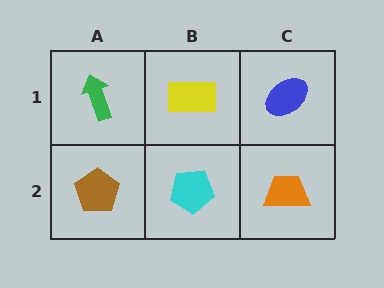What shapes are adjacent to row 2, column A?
A green arrow (row 1, column A), a cyan pentagon (row 2, column B).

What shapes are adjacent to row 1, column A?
A brown pentagon (row 2, column A), a yellow rectangle (row 1, column B).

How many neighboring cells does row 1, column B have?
3.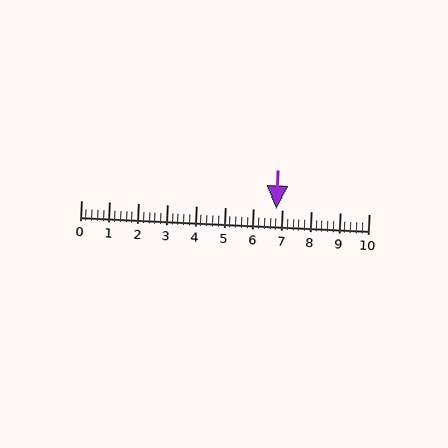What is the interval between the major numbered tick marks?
The major tick marks are spaced 1 units apart.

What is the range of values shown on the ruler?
The ruler shows values from 0 to 10.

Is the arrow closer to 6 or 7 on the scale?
The arrow is closer to 7.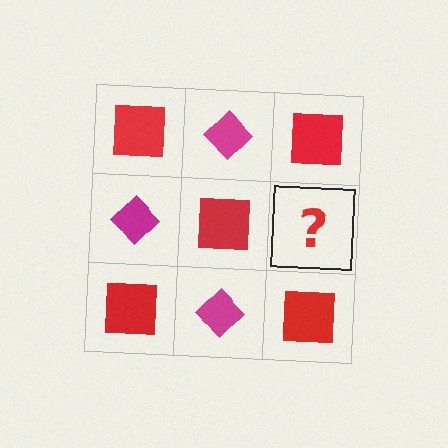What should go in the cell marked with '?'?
The missing cell should contain a magenta diamond.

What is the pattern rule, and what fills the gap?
The rule is that it alternates red square and magenta diamond in a checkerboard pattern. The gap should be filled with a magenta diamond.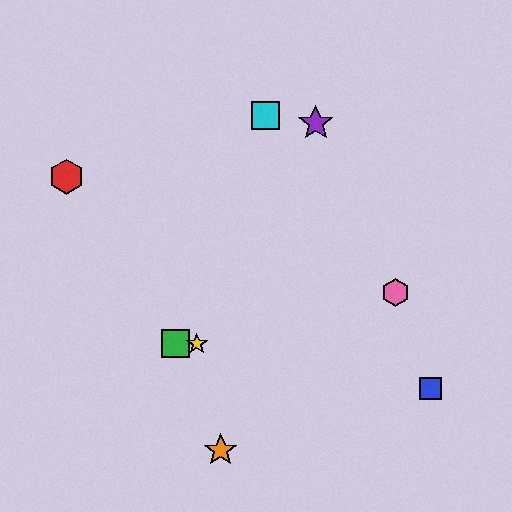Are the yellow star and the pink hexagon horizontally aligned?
No, the yellow star is at y≈344 and the pink hexagon is at y≈293.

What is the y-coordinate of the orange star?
The orange star is at y≈450.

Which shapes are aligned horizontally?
The green square, the yellow star are aligned horizontally.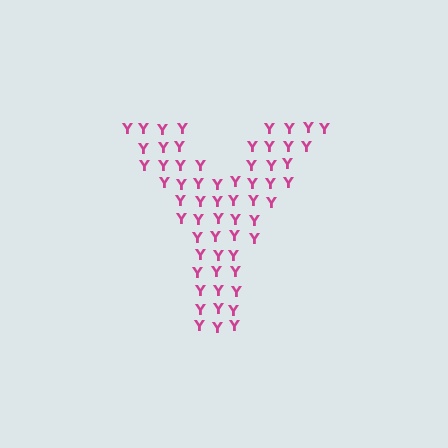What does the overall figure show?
The overall figure shows the letter Y.